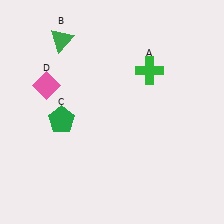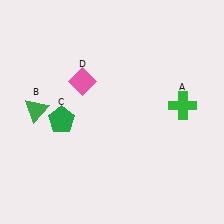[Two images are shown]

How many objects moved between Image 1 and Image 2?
3 objects moved between the two images.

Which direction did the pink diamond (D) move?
The pink diamond (D) moved right.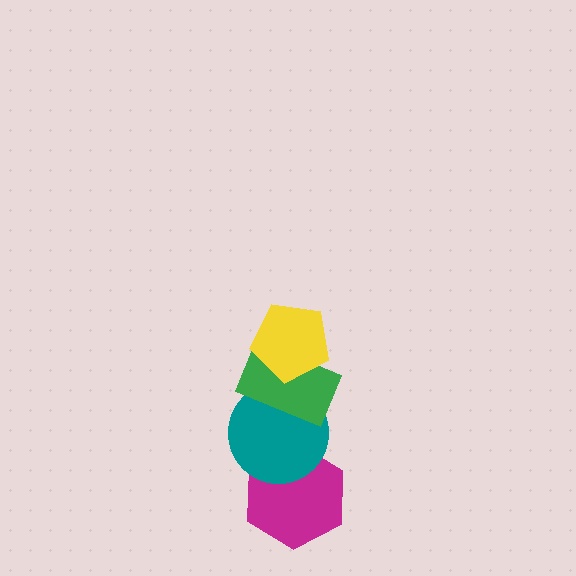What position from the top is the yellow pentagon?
The yellow pentagon is 1st from the top.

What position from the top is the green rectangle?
The green rectangle is 2nd from the top.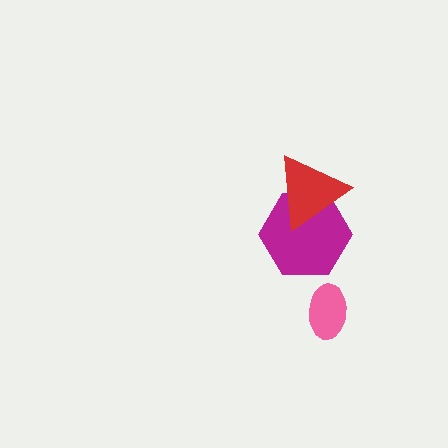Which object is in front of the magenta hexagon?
The red triangle is in front of the magenta hexagon.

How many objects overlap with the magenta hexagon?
1 object overlaps with the magenta hexagon.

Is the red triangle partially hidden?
No, no other shape covers it.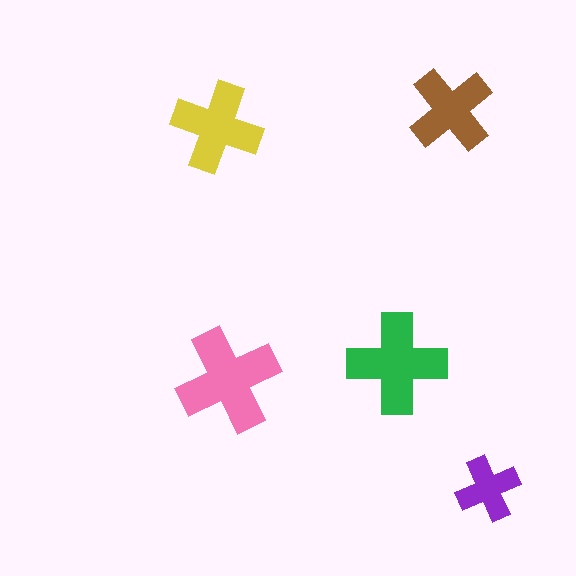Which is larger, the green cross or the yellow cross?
The green one.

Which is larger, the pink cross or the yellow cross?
The pink one.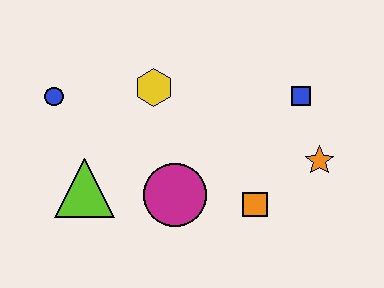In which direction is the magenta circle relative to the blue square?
The magenta circle is to the left of the blue square.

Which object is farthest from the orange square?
The blue circle is farthest from the orange square.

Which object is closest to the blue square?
The orange star is closest to the blue square.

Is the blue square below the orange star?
No